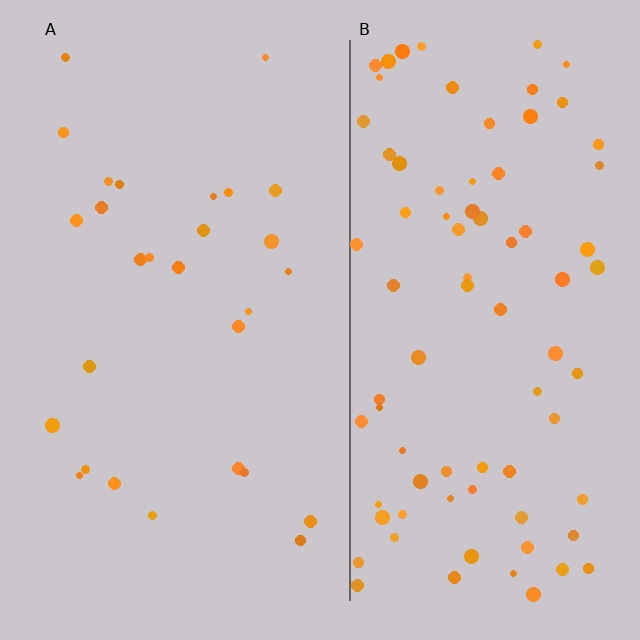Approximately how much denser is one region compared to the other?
Approximately 2.9× — region B over region A.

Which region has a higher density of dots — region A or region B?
B (the right).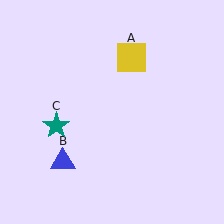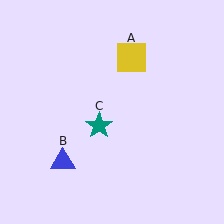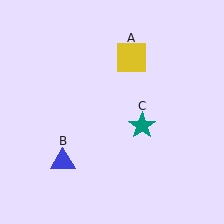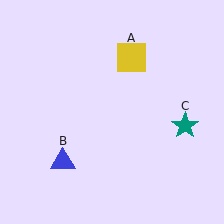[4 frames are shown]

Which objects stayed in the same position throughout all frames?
Yellow square (object A) and blue triangle (object B) remained stationary.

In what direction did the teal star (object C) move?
The teal star (object C) moved right.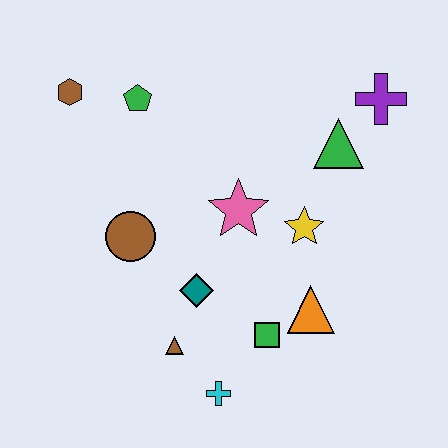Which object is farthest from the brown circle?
The purple cross is farthest from the brown circle.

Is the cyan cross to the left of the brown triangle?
No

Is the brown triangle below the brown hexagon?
Yes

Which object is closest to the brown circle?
The teal diamond is closest to the brown circle.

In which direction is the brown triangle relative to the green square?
The brown triangle is to the left of the green square.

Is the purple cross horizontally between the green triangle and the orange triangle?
No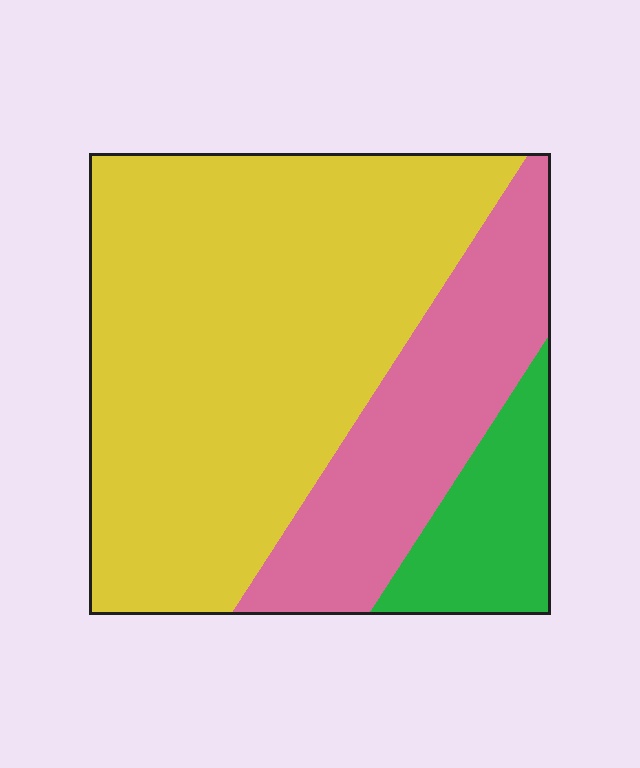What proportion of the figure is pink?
Pink covers about 25% of the figure.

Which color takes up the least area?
Green, at roughly 10%.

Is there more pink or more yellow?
Yellow.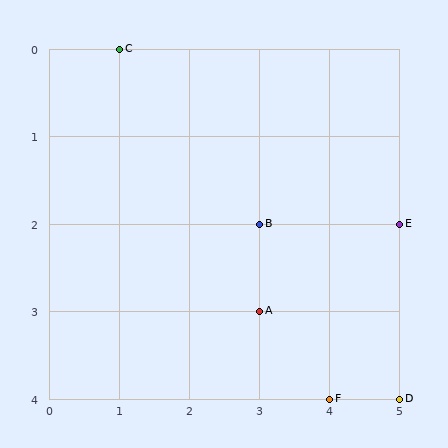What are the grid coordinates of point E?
Point E is at grid coordinates (5, 2).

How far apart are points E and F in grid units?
Points E and F are 1 column and 2 rows apart (about 2.2 grid units diagonally).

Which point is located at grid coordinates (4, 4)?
Point F is at (4, 4).